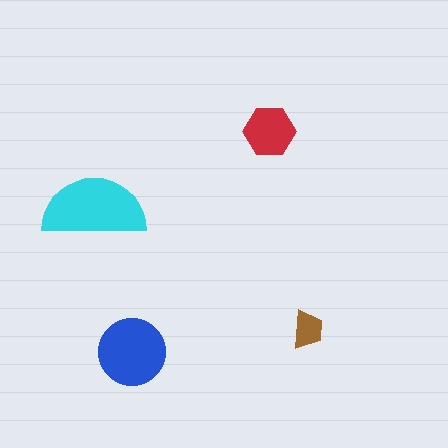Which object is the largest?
The cyan semicircle.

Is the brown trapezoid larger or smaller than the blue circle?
Smaller.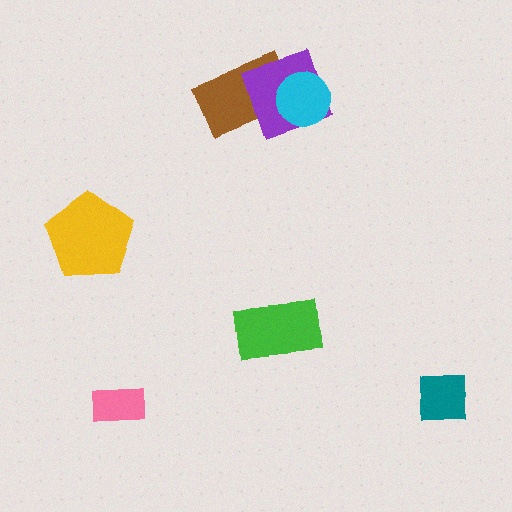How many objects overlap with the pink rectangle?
0 objects overlap with the pink rectangle.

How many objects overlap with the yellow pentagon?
0 objects overlap with the yellow pentagon.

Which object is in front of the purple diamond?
The cyan circle is in front of the purple diamond.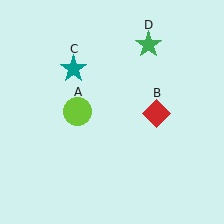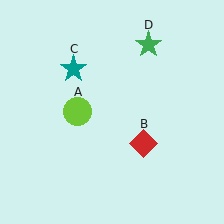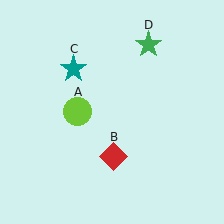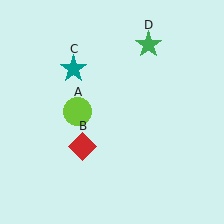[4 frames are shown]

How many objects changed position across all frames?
1 object changed position: red diamond (object B).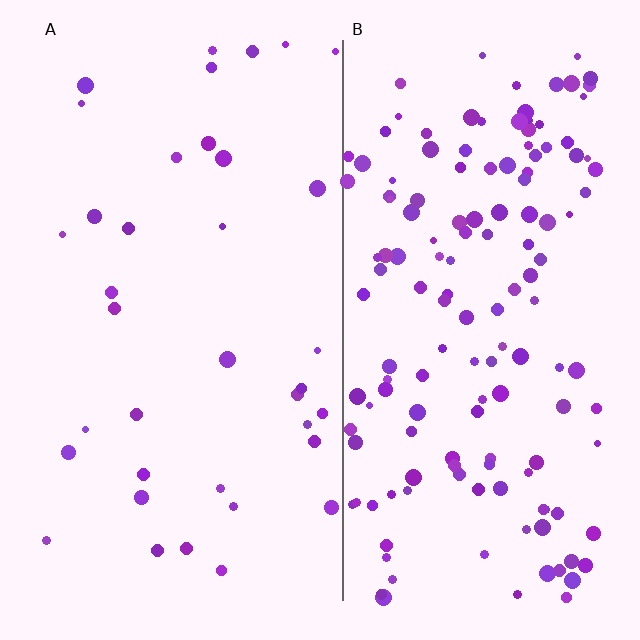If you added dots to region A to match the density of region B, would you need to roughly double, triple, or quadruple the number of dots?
Approximately quadruple.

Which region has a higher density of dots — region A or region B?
B (the right).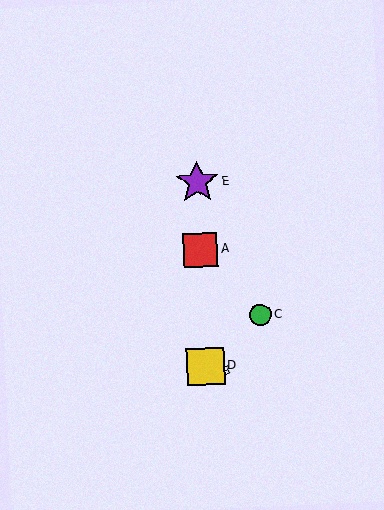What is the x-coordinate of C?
Object C is at x≈261.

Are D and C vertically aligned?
No, D is at x≈206 and C is at x≈261.